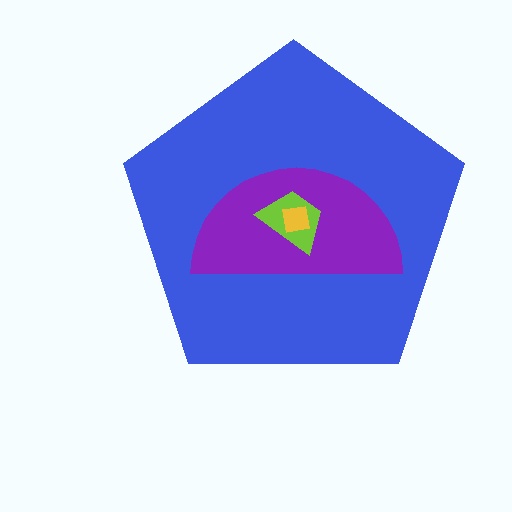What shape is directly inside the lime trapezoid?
The yellow square.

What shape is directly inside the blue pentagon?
The purple semicircle.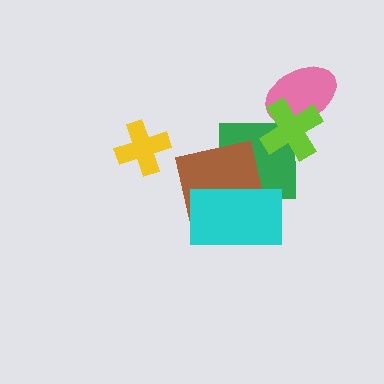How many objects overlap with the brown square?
2 objects overlap with the brown square.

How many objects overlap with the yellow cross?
0 objects overlap with the yellow cross.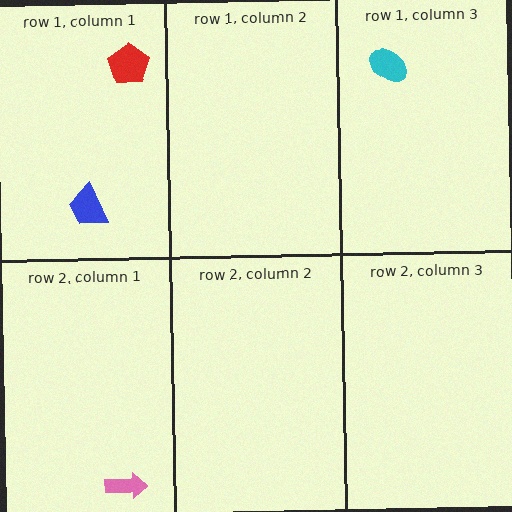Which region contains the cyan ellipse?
The row 1, column 3 region.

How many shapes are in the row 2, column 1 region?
1.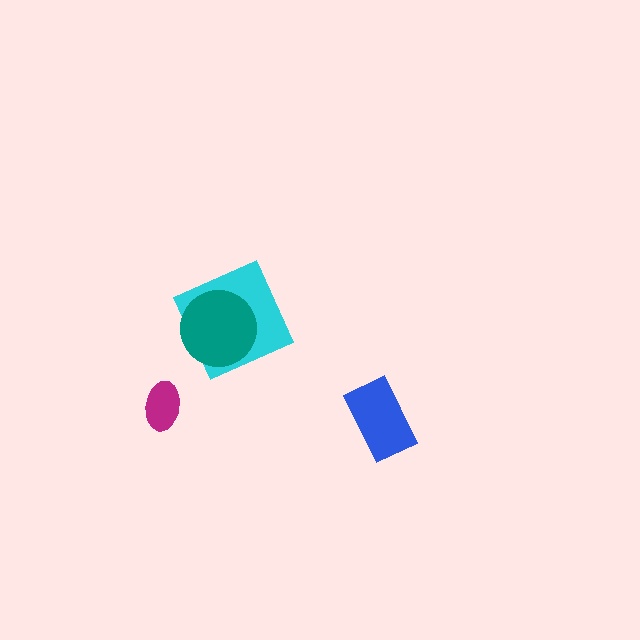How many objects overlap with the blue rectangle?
0 objects overlap with the blue rectangle.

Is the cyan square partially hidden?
Yes, it is partially covered by another shape.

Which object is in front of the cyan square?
The teal circle is in front of the cyan square.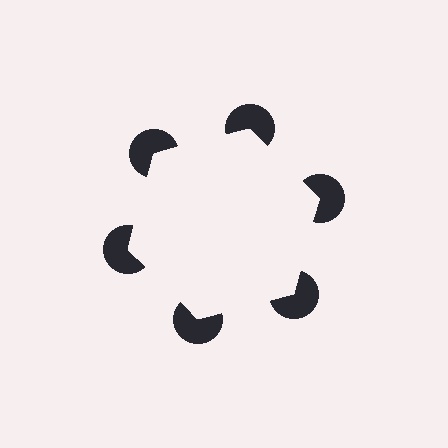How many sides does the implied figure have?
6 sides.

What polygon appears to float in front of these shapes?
An illusory hexagon — its edges are inferred from the aligned wedge cuts in the pac-man discs, not physically drawn.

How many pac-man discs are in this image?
There are 6 — one at each vertex of the illusory hexagon.